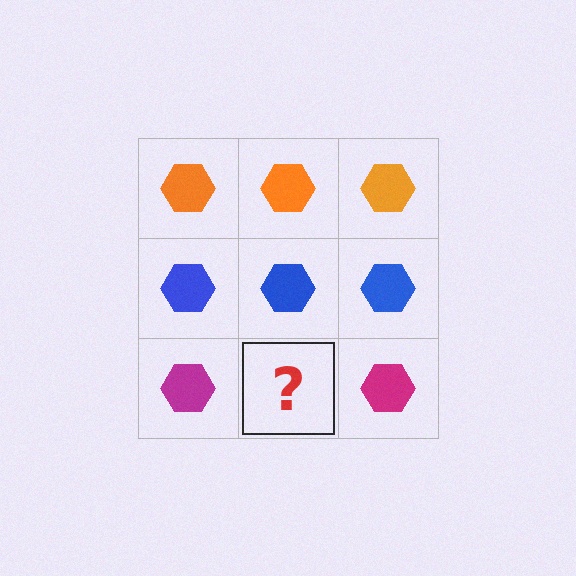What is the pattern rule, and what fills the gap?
The rule is that each row has a consistent color. The gap should be filled with a magenta hexagon.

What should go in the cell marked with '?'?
The missing cell should contain a magenta hexagon.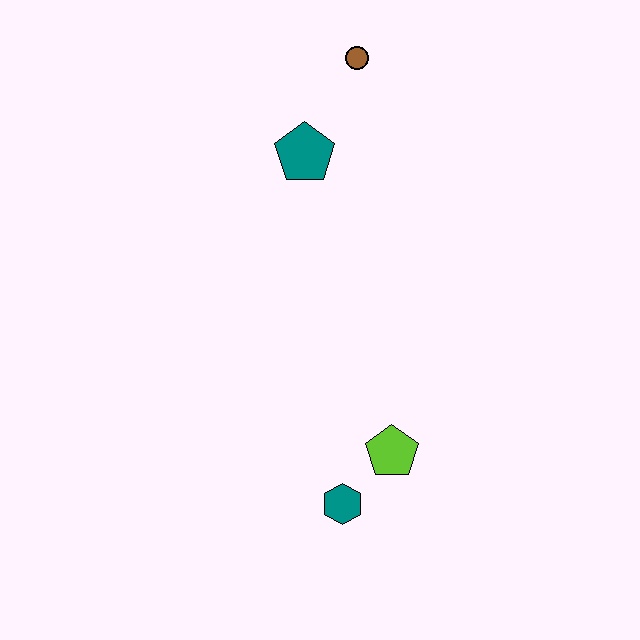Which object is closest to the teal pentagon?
The brown circle is closest to the teal pentagon.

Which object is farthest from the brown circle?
The teal hexagon is farthest from the brown circle.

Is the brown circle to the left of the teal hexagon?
No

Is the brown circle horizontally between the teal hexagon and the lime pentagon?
Yes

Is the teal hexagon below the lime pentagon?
Yes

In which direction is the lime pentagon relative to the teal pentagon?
The lime pentagon is below the teal pentagon.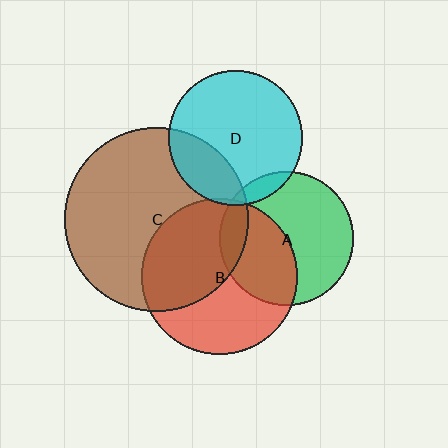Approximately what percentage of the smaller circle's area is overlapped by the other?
Approximately 10%.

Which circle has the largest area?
Circle C (brown).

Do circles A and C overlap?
Yes.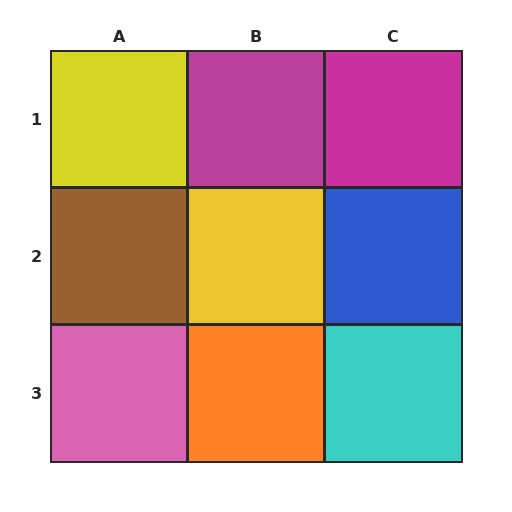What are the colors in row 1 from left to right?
Yellow, magenta, magenta.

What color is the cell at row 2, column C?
Blue.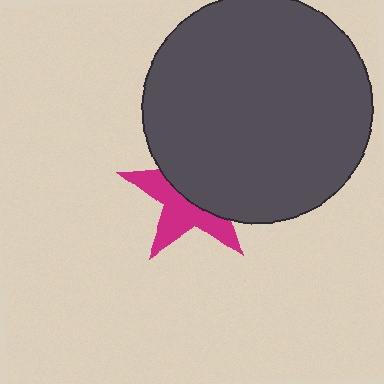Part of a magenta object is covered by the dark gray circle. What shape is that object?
It is a star.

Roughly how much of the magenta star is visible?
About half of it is visible (roughly 47%).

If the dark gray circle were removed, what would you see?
You would see the complete magenta star.